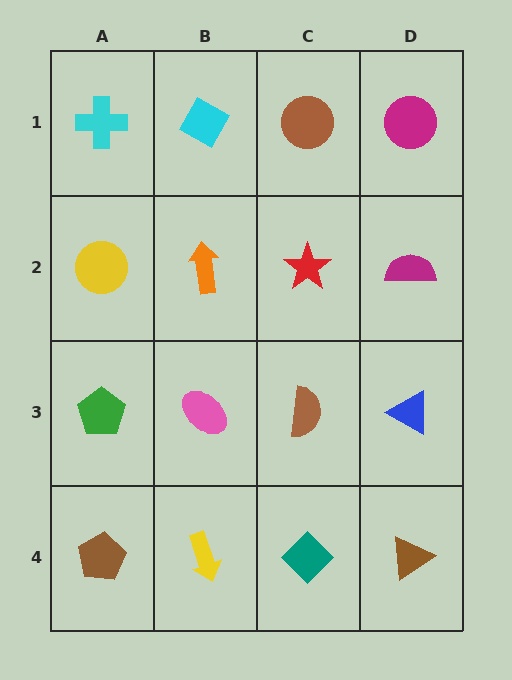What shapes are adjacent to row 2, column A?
A cyan cross (row 1, column A), a green pentagon (row 3, column A), an orange arrow (row 2, column B).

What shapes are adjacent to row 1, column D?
A magenta semicircle (row 2, column D), a brown circle (row 1, column C).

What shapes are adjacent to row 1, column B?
An orange arrow (row 2, column B), a cyan cross (row 1, column A), a brown circle (row 1, column C).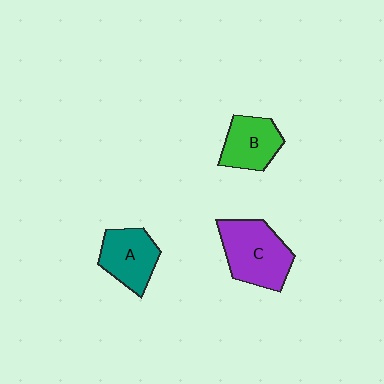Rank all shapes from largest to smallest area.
From largest to smallest: C (purple), A (teal), B (green).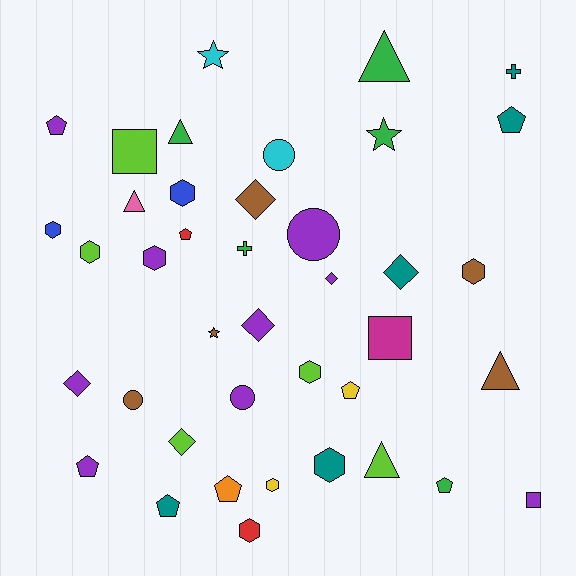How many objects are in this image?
There are 40 objects.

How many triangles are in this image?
There are 5 triangles.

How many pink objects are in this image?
There is 1 pink object.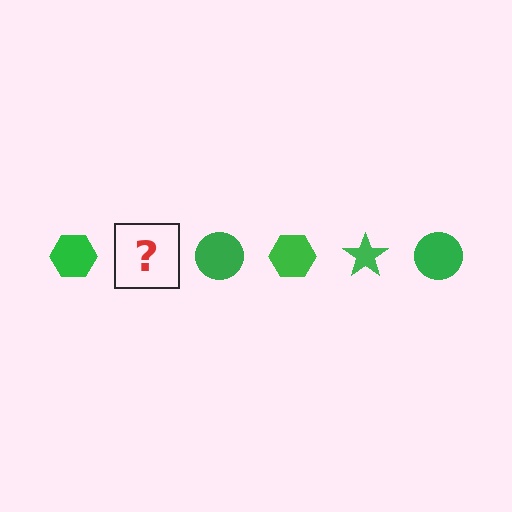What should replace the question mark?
The question mark should be replaced with a green star.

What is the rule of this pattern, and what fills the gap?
The rule is that the pattern cycles through hexagon, star, circle shapes in green. The gap should be filled with a green star.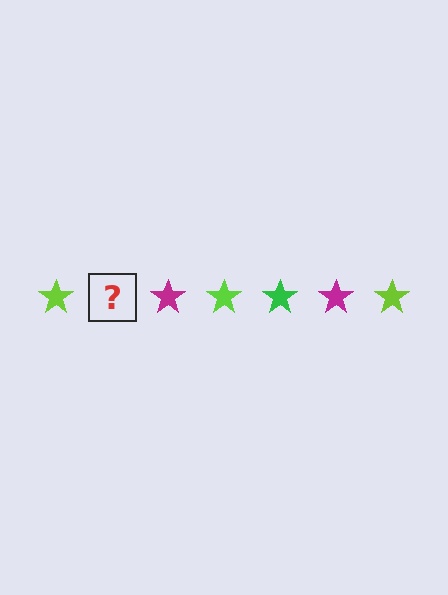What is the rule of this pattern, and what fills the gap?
The rule is that the pattern cycles through lime, green, magenta stars. The gap should be filled with a green star.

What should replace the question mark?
The question mark should be replaced with a green star.